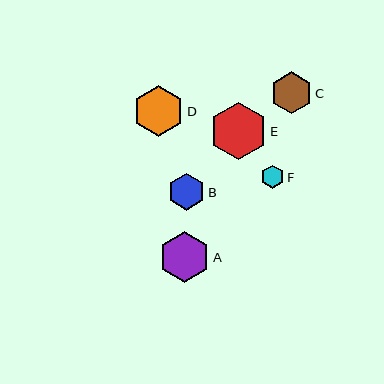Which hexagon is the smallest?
Hexagon F is the smallest with a size of approximately 23 pixels.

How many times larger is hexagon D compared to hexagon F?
Hexagon D is approximately 2.2 times the size of hexagon F.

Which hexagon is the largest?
Hexagon E is the largest with a size of approximately 58 pixels.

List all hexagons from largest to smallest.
From largest to smallest: E, A, D, C, B, F.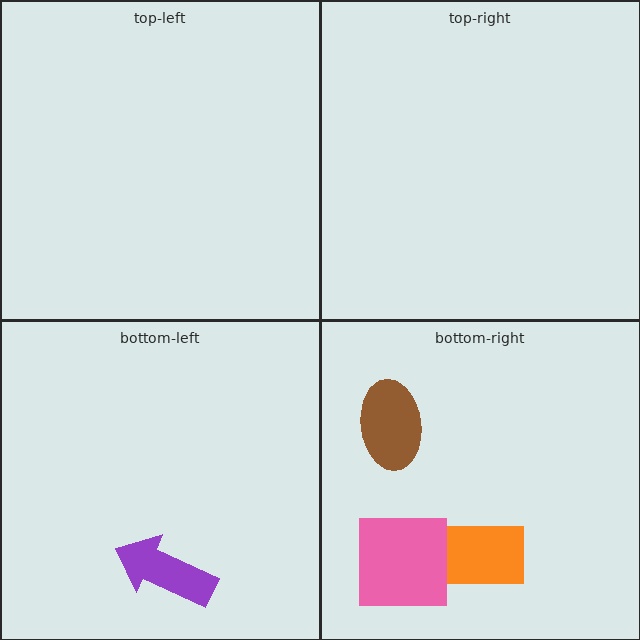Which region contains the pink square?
The bottom-right region.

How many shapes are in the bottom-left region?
1.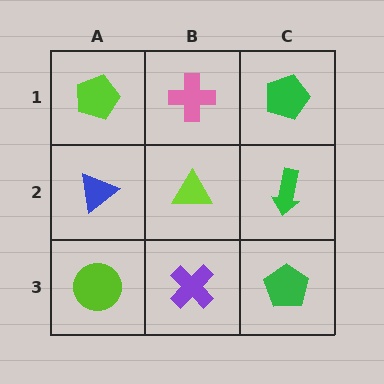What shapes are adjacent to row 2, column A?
A lime pentagon (row 1, column A), a lime circle (row 3, column A), a lime triangle (row 2, column B).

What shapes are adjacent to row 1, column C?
A green arrow (row 2, column C), a pink cross (row 1, column B).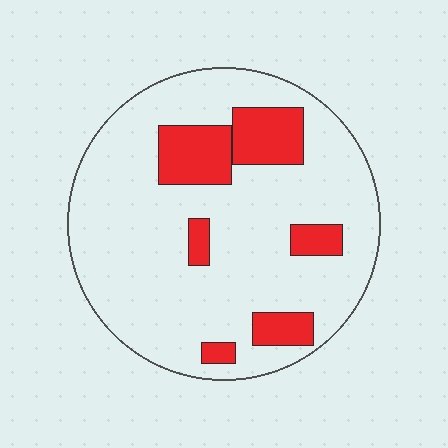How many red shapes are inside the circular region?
6.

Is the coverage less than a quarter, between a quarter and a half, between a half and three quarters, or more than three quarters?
Less than a quarter.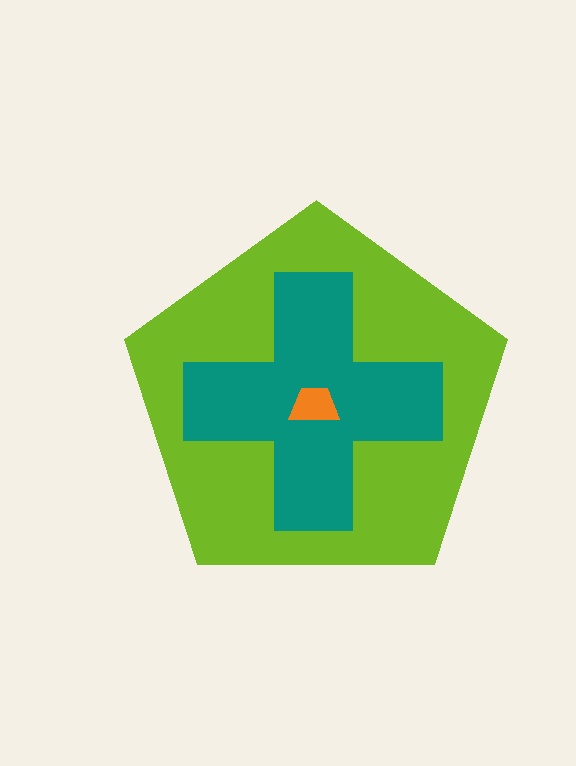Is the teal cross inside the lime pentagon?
Yes.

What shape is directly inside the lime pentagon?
The teal cross.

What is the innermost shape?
The orange trapezoid.